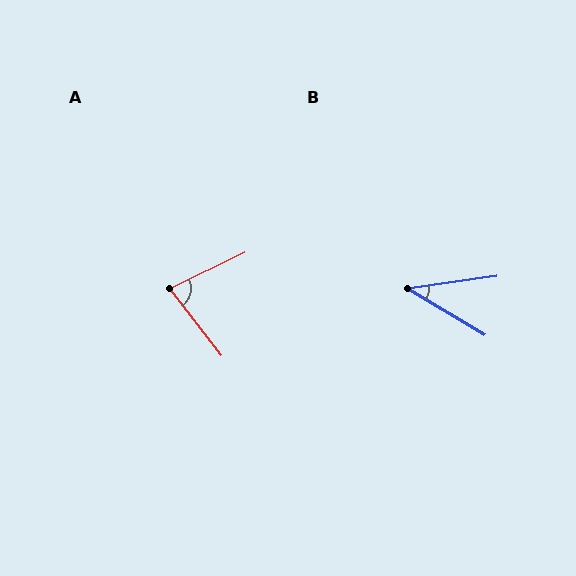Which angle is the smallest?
B, at approximately 38 degrees.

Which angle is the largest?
A, at approximately 78 degrees.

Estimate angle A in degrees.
Approximately 78 degrees.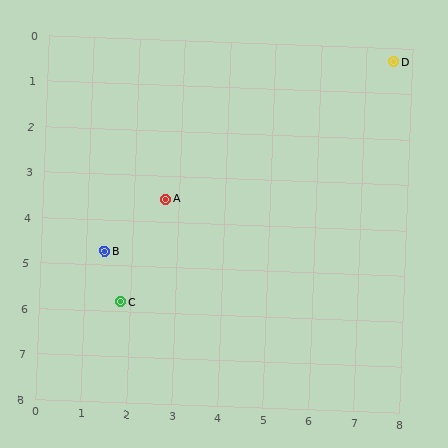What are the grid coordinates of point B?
Point B is at approximately (1.4, 4.7).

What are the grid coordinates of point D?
Point D is at approximately (7.6, 0.3).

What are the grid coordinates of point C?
Point C is at approximately (1.8, 5.8).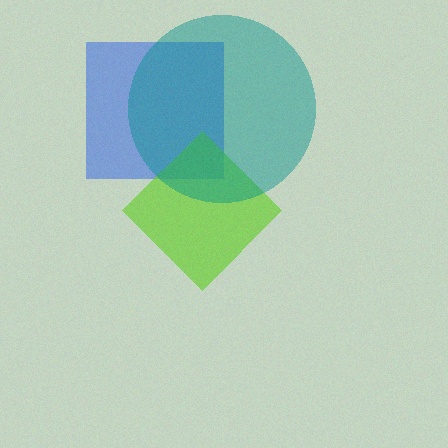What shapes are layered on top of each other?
The layered shapes are: a blue square, a lime diamond, a teal circle.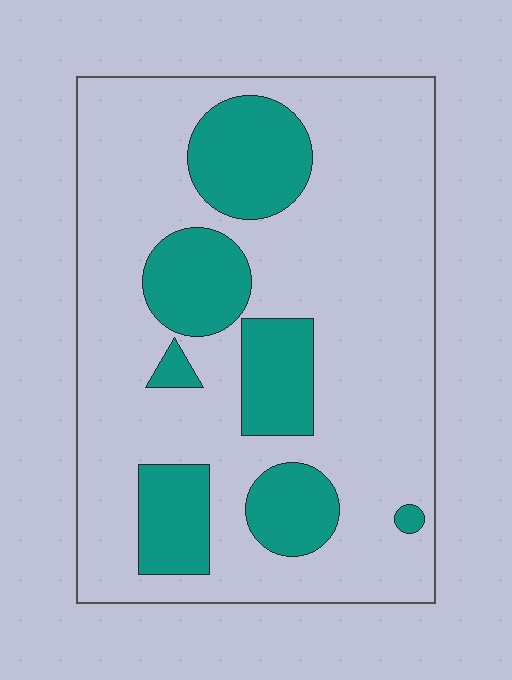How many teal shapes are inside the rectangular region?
7.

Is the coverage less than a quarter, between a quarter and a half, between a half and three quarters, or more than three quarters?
Between a quarter and a half.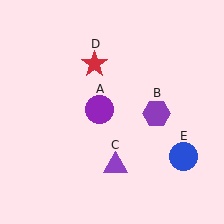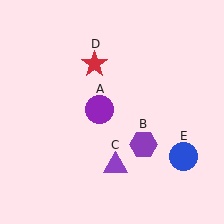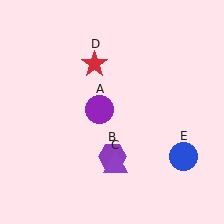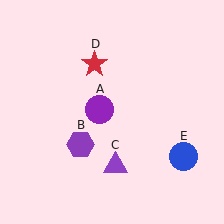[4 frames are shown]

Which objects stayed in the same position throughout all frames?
Purple circle (object A) and purple triangle (object C) and red star (object D) and blue circle (object E) remained stationary.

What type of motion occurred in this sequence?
The purple hexagon (object B) rotated clockwise around the center of the scene.